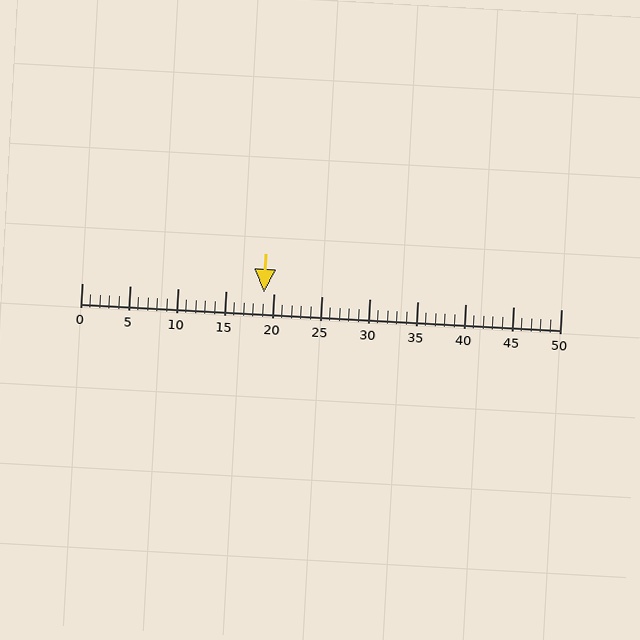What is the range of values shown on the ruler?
The ruler shows values from 0 to 50.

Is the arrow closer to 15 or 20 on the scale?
The arrow is closer to 20.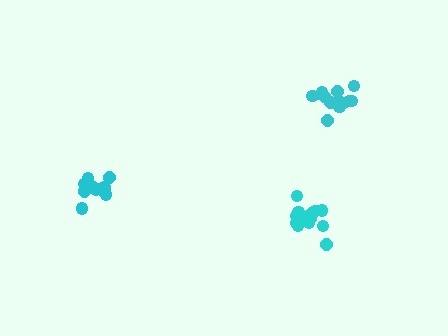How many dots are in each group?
Group 1: 14 dots, Group 2: 12 dots, Group 3: 15 dots (41 total).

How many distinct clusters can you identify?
There are 3 distinct clusters.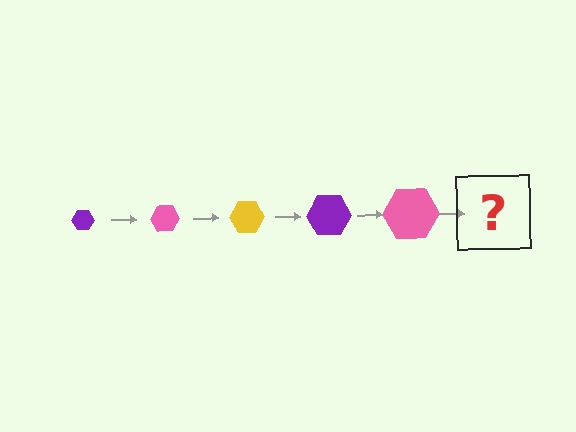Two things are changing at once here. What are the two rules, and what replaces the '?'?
The two rules are that the hexagon grows larger each step and the color cycles through purple, pink, and yellow. The '?' should be a yellow hexagon, larger than the previous one.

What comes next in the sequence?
The next element should be a yellow hexagon, larger than the previous one.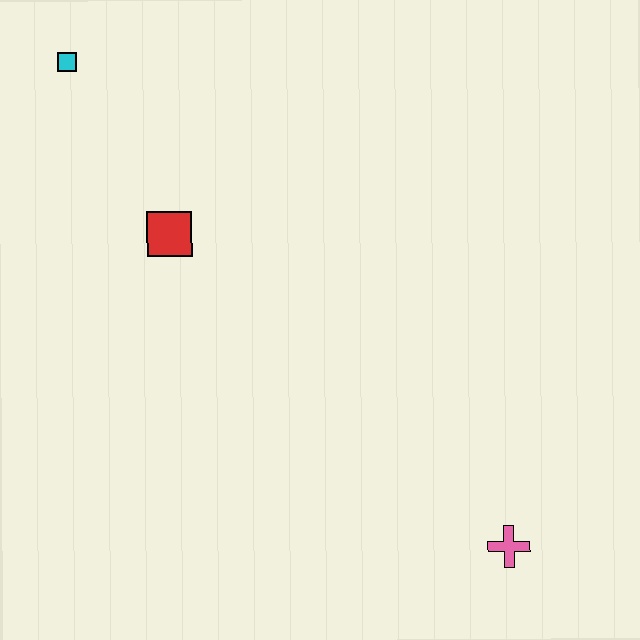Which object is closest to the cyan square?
The red square is closest to the cyan square.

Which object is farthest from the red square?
The pink cross is farthest from the red square.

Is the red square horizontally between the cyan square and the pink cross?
Yes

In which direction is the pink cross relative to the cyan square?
The pink cross is below the cyan square.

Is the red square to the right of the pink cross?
No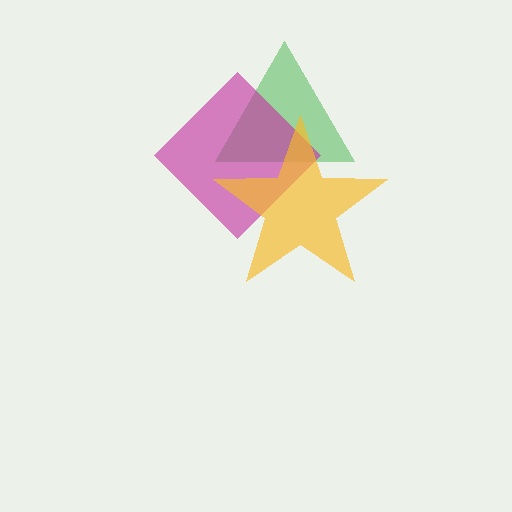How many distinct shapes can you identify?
There are 3 distinct shapes: a green triangle, a magenta diamond, a yellow star.